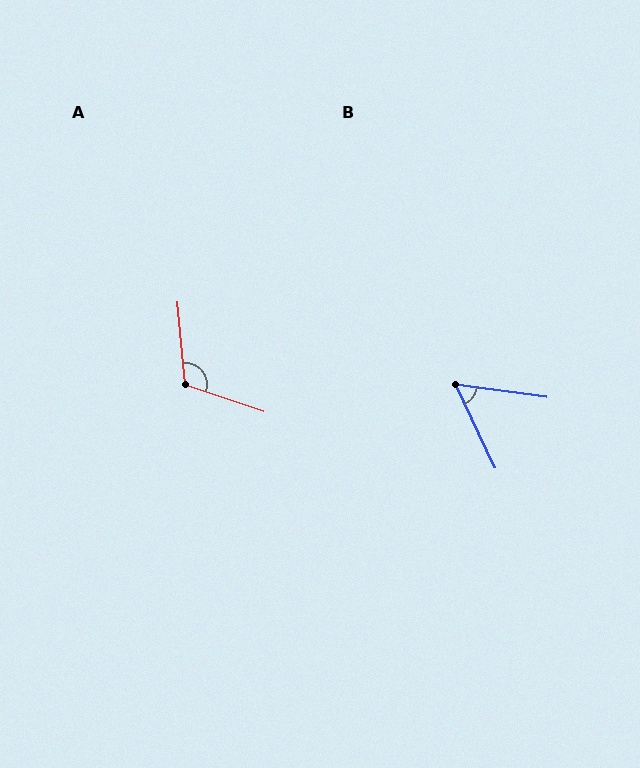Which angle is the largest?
A, at approximately 114 degrees.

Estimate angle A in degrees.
Approximately 114 degrees.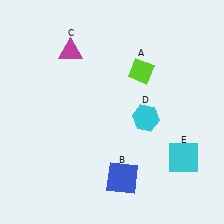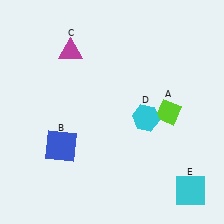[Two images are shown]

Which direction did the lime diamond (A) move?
The lime diamond (A) moved down.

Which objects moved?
The objects that moved are: the lime diamond (A), the blue square (B), the cyan square (E).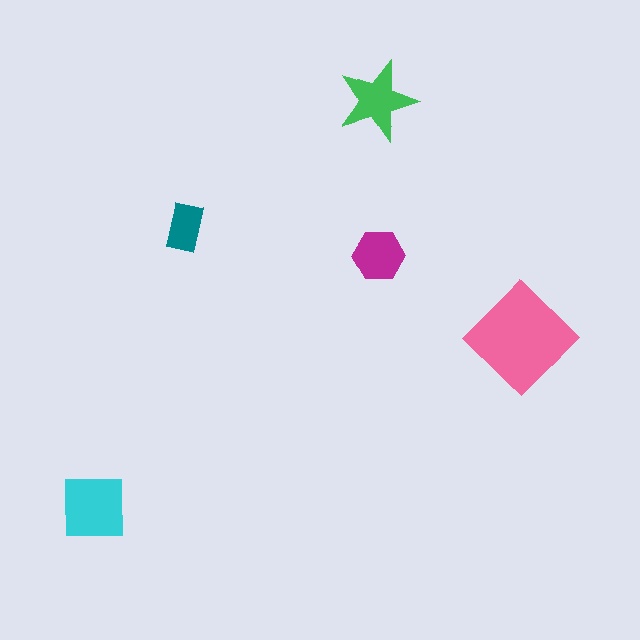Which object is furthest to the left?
The cyan square is leftmost.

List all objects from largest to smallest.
The pink diamond, the cyan square, the green star, the magenta hexagon, the teal rectangle.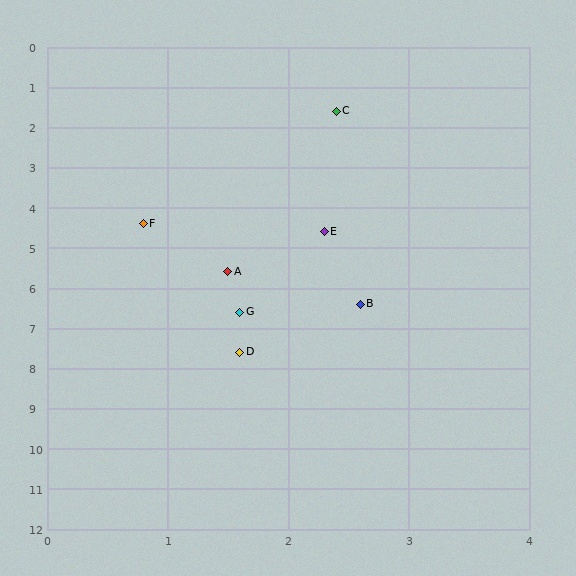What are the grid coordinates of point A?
Point A is at approximately (1.5, 5.6).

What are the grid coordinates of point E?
Point E is at approximately (2.3, 4.6).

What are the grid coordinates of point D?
Point D is at approximately (1.6, 7.6).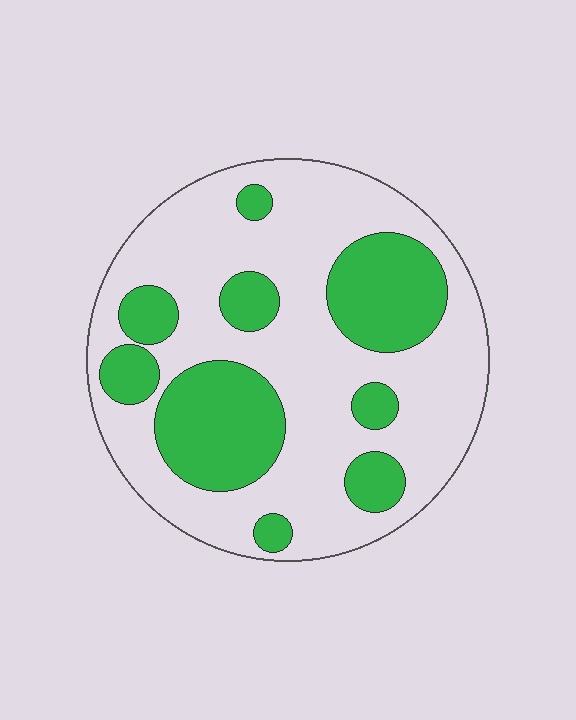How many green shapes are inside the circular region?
9.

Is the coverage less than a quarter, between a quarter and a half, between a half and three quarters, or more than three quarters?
Between a quarter and a half.